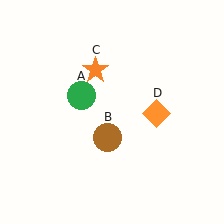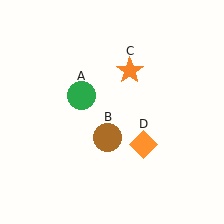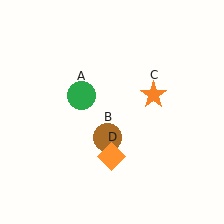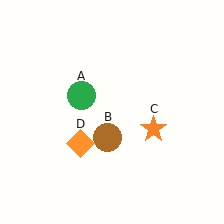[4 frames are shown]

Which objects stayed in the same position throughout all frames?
Green circle (object A) and brown circle (object B) remained stationary.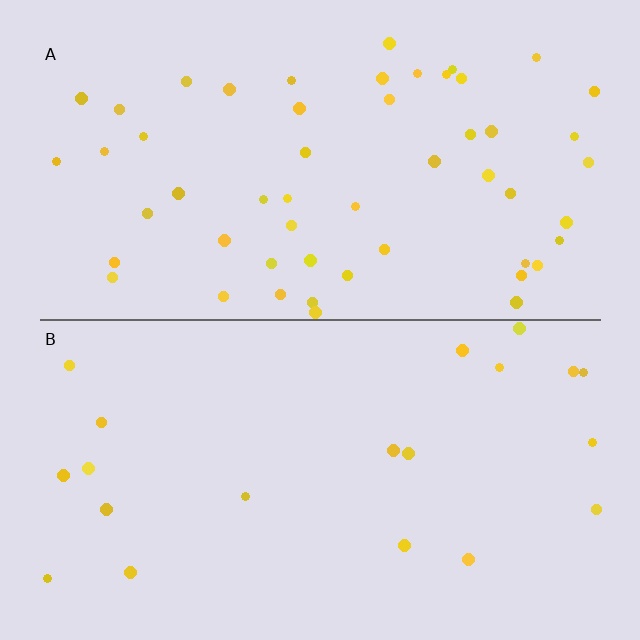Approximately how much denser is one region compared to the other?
Approximately 2.6× — region A over region B.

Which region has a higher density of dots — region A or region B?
A (the top).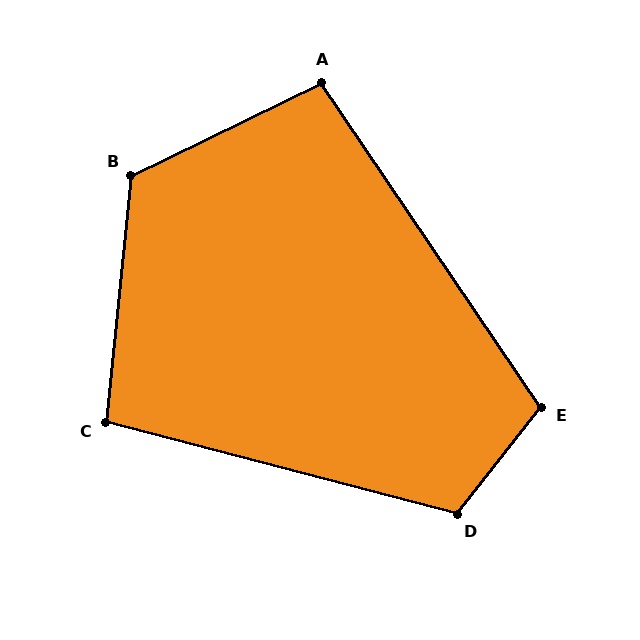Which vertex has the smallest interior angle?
A, at approximately 98 degrees.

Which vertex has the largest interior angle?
B, at approximately 122 degrees.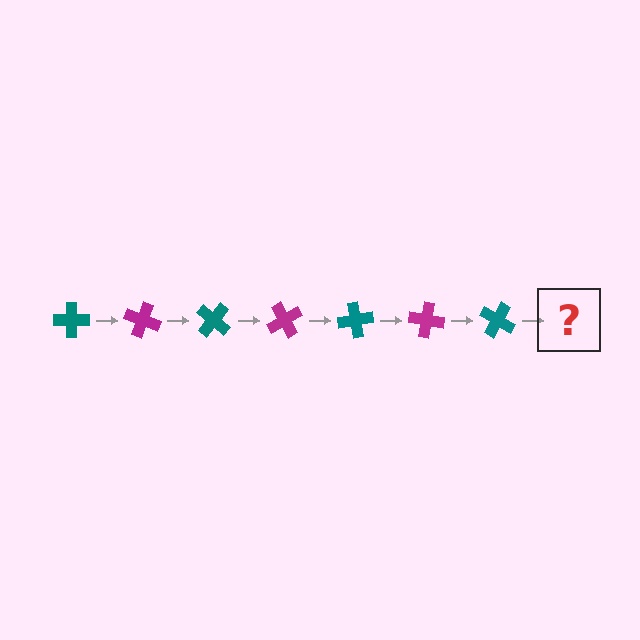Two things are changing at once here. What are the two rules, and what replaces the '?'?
The two rules are that it rotates 20 degrees each step and the color cycles through teal and magenta. The '?' should be a magenta cross, rotated 140 degrees from the start.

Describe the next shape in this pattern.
It should be a magenta cross, rotated 140 degrees from the start.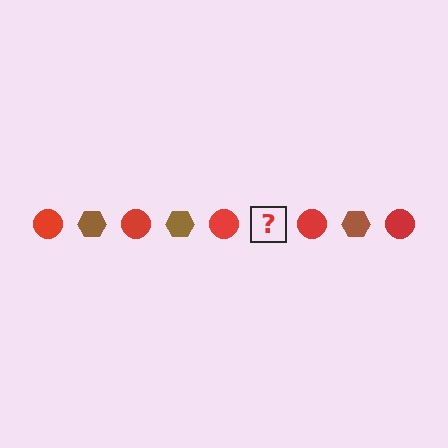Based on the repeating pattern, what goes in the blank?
The blank should be a brown hexagon.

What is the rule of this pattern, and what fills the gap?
The rule is that the pattern alternates between red circle and brown hexagon. The gap should be filled with a brown hexagon.